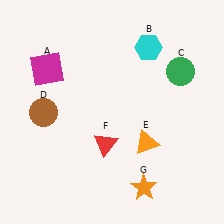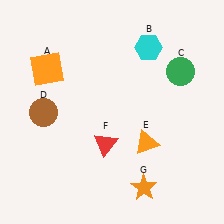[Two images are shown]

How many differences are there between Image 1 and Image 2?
There is 1 difference between the two images.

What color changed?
The square (A) changed from magenta in Image 1 to orange in Image 2.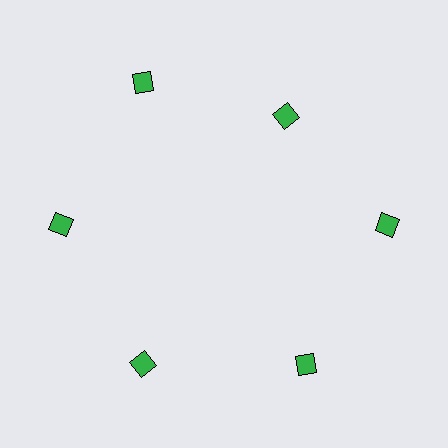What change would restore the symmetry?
The symmetry would be restored by moving it outward, back onto the ring so that all 6 diamonds sit at equal angles and equal distance from the center.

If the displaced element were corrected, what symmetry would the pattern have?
It would have 6-fold rotational symmetry — the pattern would map onto itself every 60 degrees.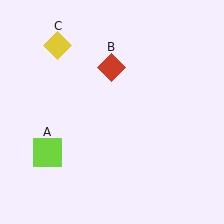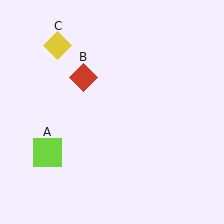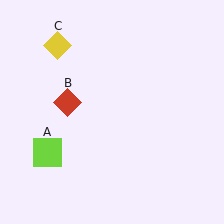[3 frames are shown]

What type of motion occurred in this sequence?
The red diamond (object B) rotated counterclockwise around the center of the scene.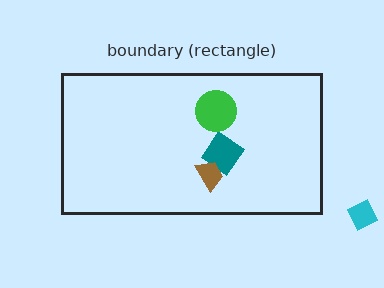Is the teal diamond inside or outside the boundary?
Inside.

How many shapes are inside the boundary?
3 inside, 1 outside.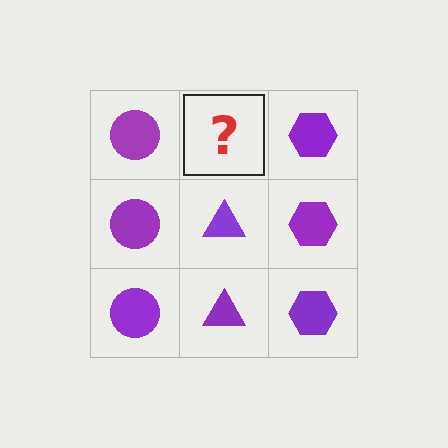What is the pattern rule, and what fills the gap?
The rule is that each column has a consistent shape. The gap should be filled with a purple triangle.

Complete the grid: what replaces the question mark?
The question mark should be replaced with a purple triangle.